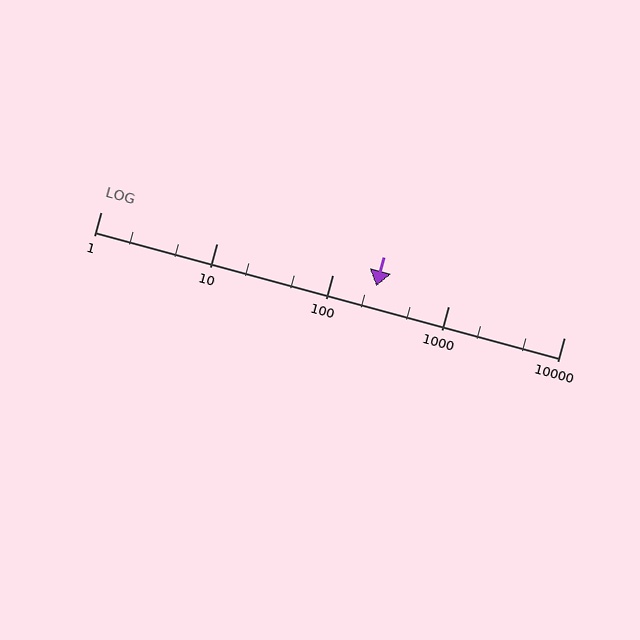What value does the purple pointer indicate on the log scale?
The pointer indicates approximately 240.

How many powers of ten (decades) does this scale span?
The scale spans 4 decades, from 1 to 10000.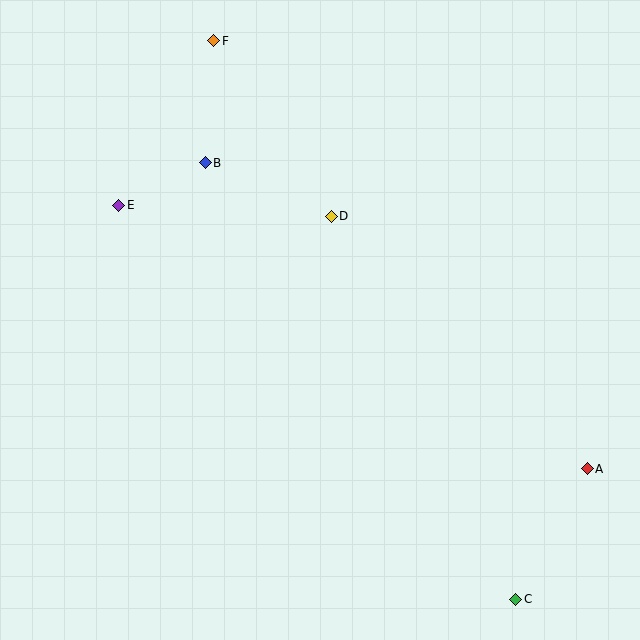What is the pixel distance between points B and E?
The distance between B and E is 96 pixels.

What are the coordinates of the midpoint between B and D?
The midpoint between B and D is at (268, 190).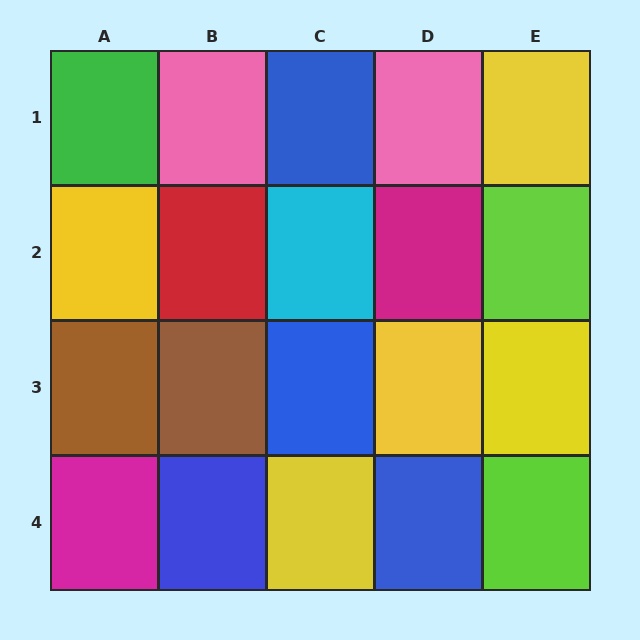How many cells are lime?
2 cells are lime.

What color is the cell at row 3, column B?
Brown.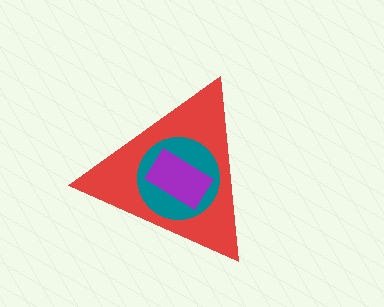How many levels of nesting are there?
3.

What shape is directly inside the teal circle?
The purple rectangle.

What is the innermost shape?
The purple rectangle.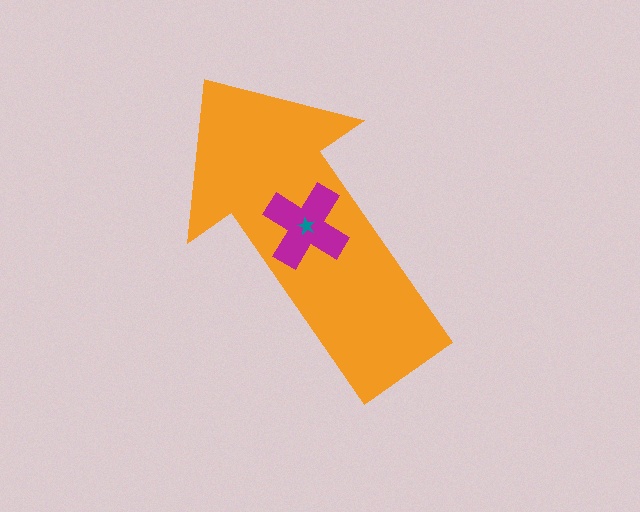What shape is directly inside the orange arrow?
The magenta cross.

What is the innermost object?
The teal star.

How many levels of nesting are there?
3.